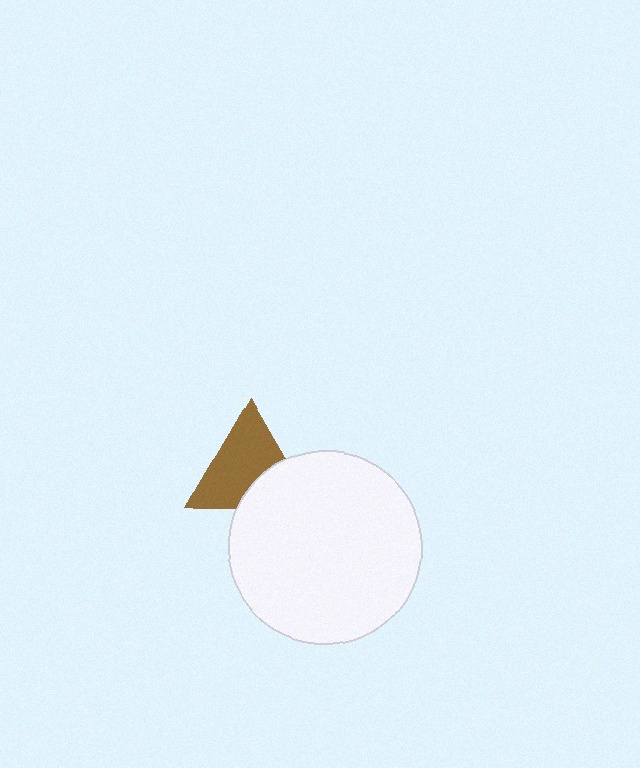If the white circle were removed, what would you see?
You would see the complete brown triangle.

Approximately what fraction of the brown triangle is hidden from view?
Roughly 32% of the brown triangle is hidden behind the white circle.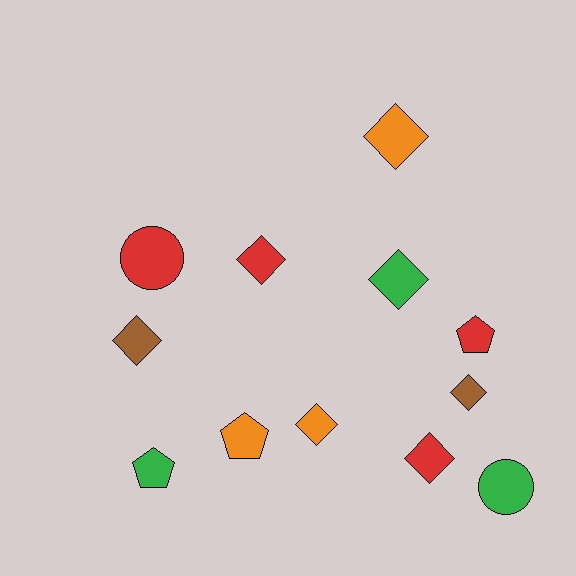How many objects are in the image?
There are 12 objects.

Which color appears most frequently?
Red, with 4 objects.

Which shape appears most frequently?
Diamond, with 7 objects.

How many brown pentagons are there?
There are no brown pentagons.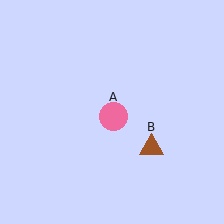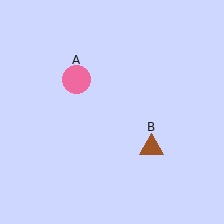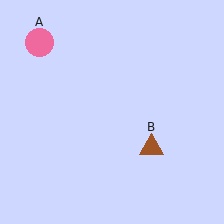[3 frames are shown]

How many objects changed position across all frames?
1 object changed position: pink circle (object A).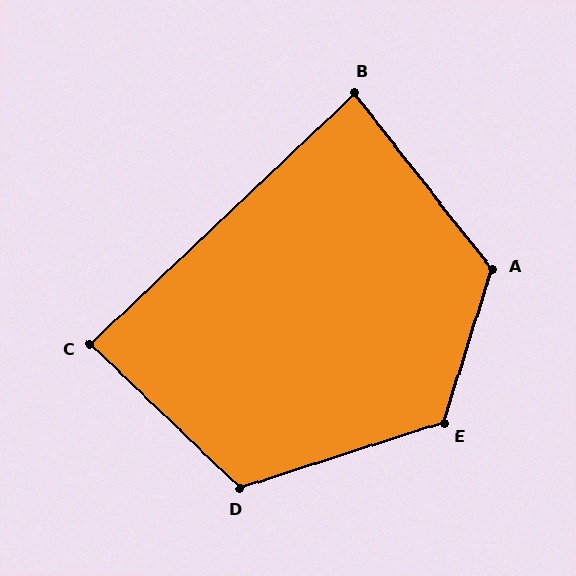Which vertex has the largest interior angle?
E, at approximately 126 degrees.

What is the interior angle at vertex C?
Approximately 87 degrees (approximately right).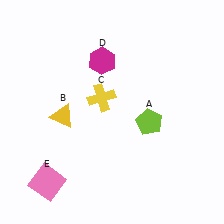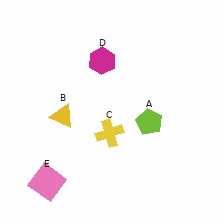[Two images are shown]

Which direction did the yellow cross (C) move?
The yellow cross (C) moved down.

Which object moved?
The yellow cross (C) moved down.